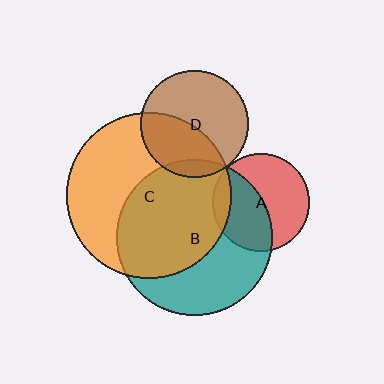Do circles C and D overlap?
Yes.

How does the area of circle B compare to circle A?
Approximately 2.6 times.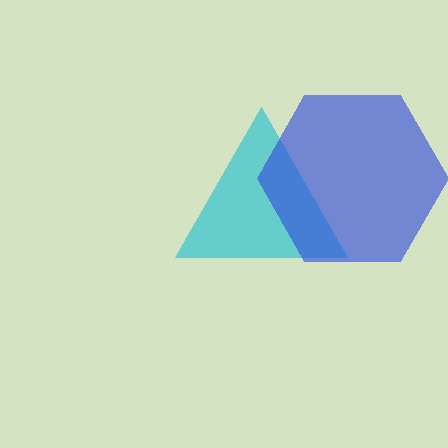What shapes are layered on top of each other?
The layered shapes are: a cyan triangle, a blue hexagon.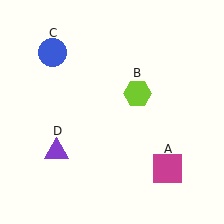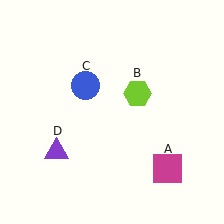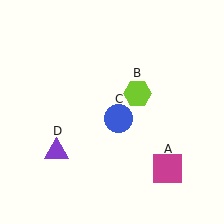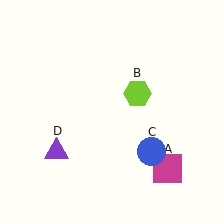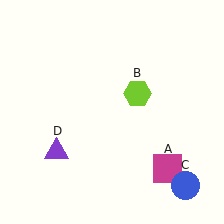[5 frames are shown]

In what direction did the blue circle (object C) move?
The blue circle (object C) moved down and to the right.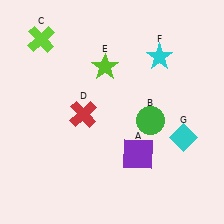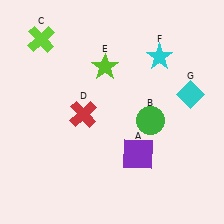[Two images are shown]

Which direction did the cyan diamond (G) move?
The cyan diamond (G) moved up.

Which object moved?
The cyan diamond (G) moved up.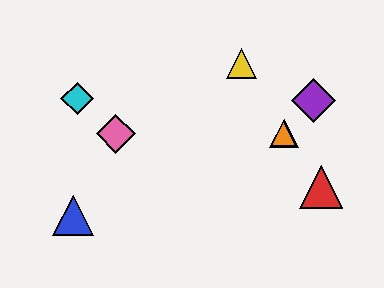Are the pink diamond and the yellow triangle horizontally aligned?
No, the pink diamond is at y≈134 and the yellow triangle is at y≈64.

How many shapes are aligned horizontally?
3 shapes (the green triangle, the orange triangle, the pink diamond) are aligned horizontally.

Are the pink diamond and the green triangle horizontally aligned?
Yes, both are at y≈134.